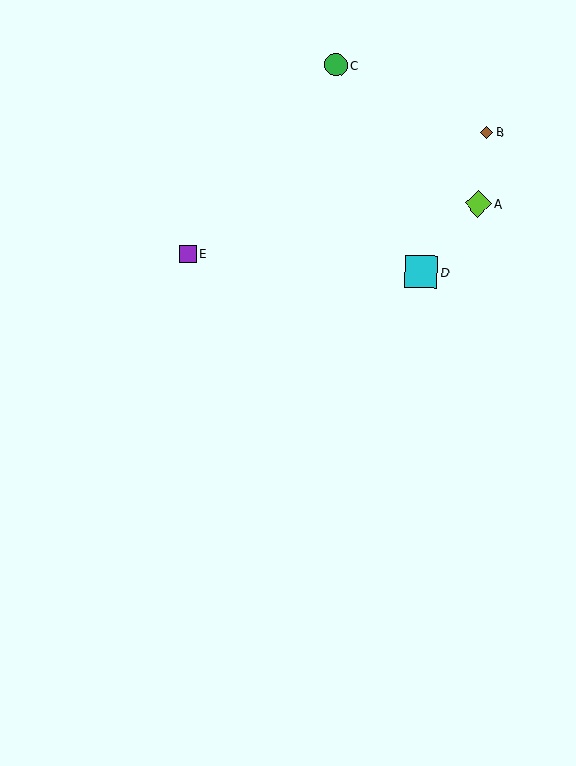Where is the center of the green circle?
The center of the green circle is at (336, 65).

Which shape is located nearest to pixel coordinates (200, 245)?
The purple square (labeled E) at (188, 254) is nearest to that location.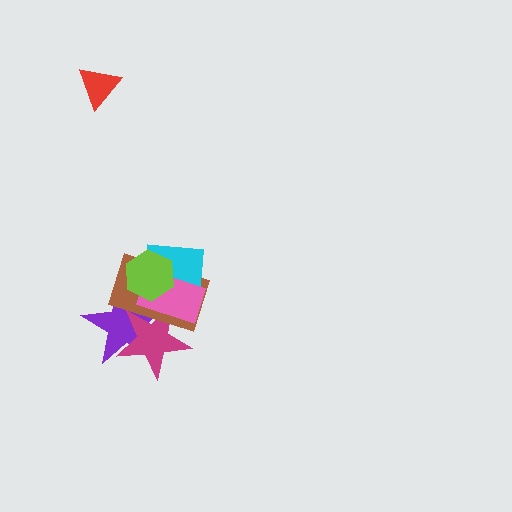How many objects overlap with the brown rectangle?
5 objects overlap with the brown rectangle.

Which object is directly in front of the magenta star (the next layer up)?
The brown rectangle is directly in front of the magenta star.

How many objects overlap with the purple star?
5 objects overlap with the purple star.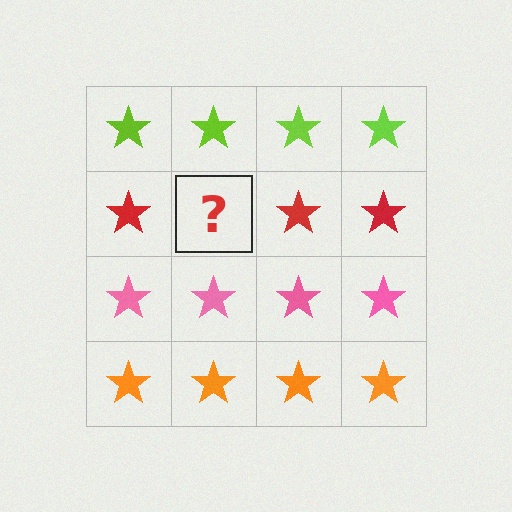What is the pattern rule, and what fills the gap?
The rule is that each row has a consistent color. The gap should be filled with a red star.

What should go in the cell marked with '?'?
The missing cell should contain a red star.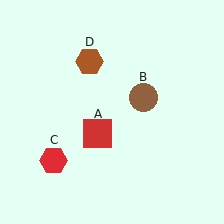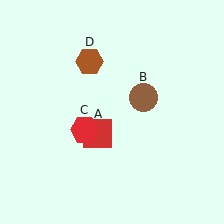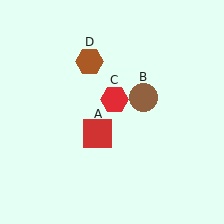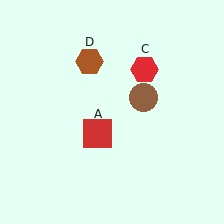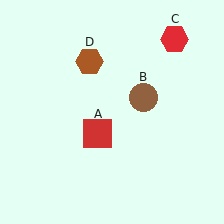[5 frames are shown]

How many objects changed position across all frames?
1 object changed position: red hexagon (object C).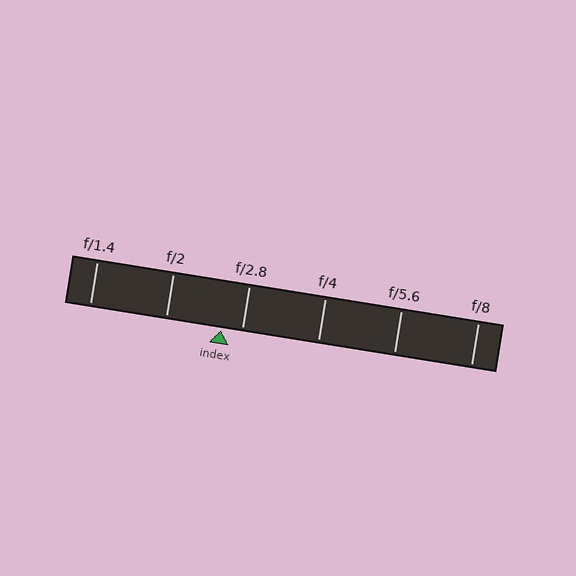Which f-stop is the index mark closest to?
The index mark is closest to f/2.8.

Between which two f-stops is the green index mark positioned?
The index mark is between f/2 and f/2.8.